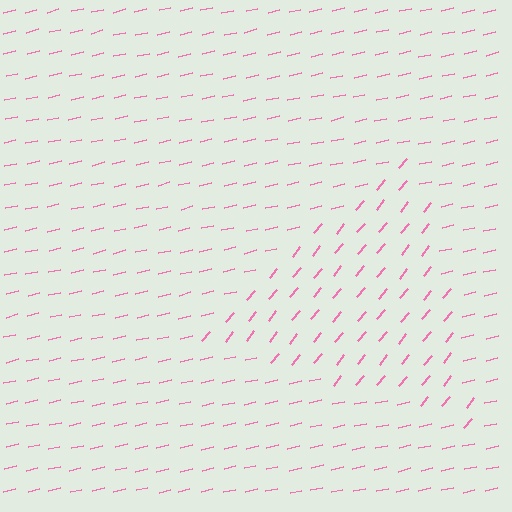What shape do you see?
I see a triangle.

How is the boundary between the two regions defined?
The boundary is defined purely by a change in line orientation (approximately 38 degrees difference). All lines are the same color and thickness.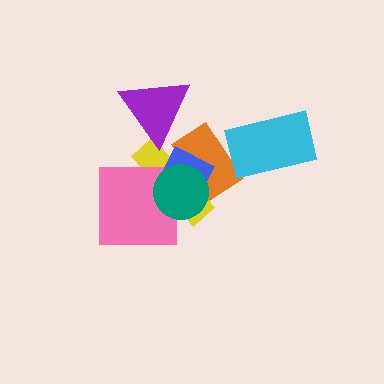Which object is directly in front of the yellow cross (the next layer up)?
The orange rectangle is directly in front of the yellow cross.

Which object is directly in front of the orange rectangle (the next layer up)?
The cyan rectangle is directly in front of the orange rectangle.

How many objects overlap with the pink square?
3 objects overlap with the pink square.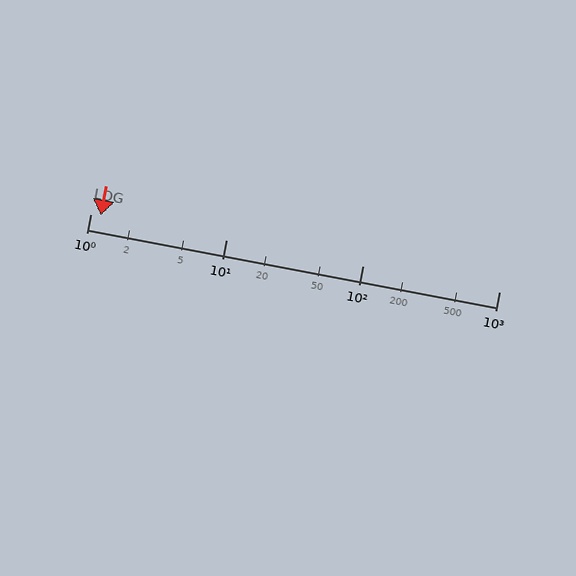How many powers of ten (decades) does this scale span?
The scale spans 3 decades, from 1 to 1000.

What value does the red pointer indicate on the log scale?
The pointer indicates approximately 1.2.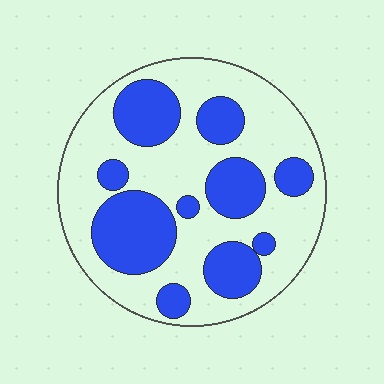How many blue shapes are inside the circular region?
10.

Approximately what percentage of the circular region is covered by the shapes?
Approximately 35%.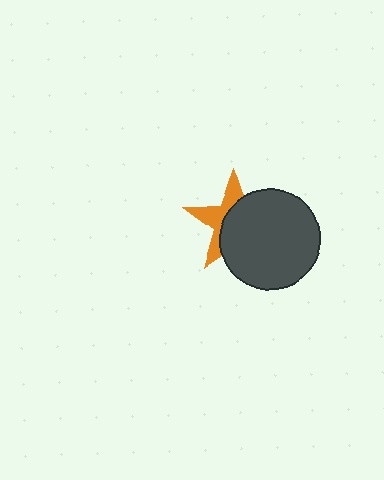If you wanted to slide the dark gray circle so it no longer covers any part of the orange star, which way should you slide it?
Slide it toward the lower-right — that is the most direct way to separate the two shapes.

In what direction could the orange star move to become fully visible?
The orange star could move toward the upper-left. That would shift it out from behind the dark gray circle entirely.